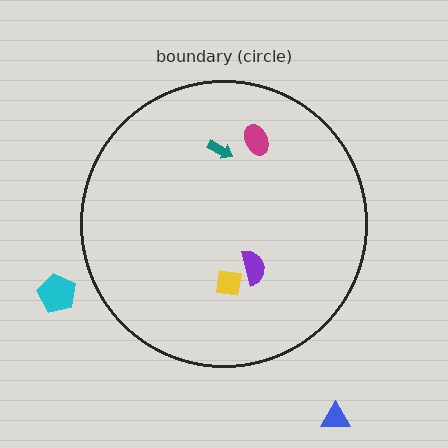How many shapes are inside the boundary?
4 inside, 2 outside.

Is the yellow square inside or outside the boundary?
Inside.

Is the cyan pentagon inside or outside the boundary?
Outside.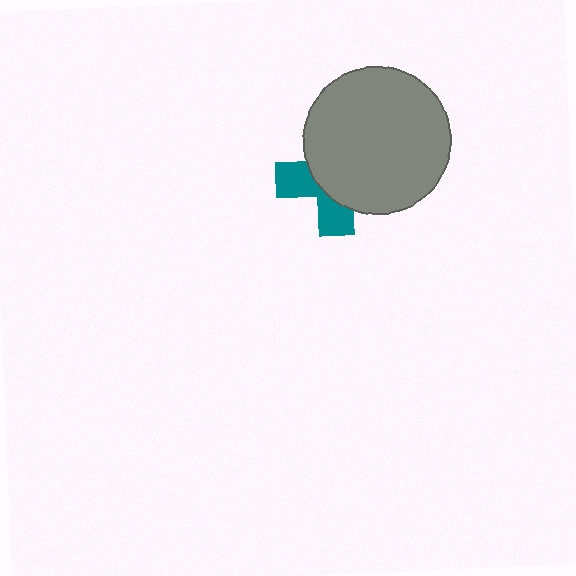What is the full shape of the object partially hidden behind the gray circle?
The partially hidden object is a teal cross.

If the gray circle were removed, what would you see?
You would see the complete teal cross.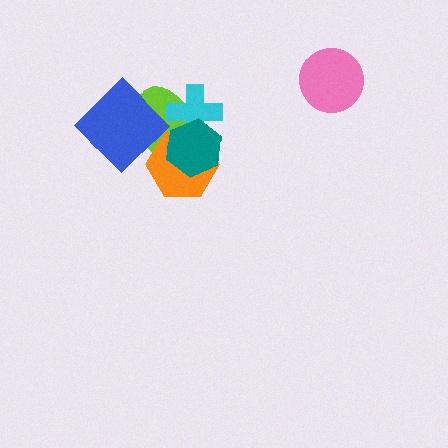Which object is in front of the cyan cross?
The teal hexagon is in front of the cyan cross.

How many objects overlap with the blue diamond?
2 objects overlap with the blue diamond.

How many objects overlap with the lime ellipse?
4 objects overlap with the lime ellipse.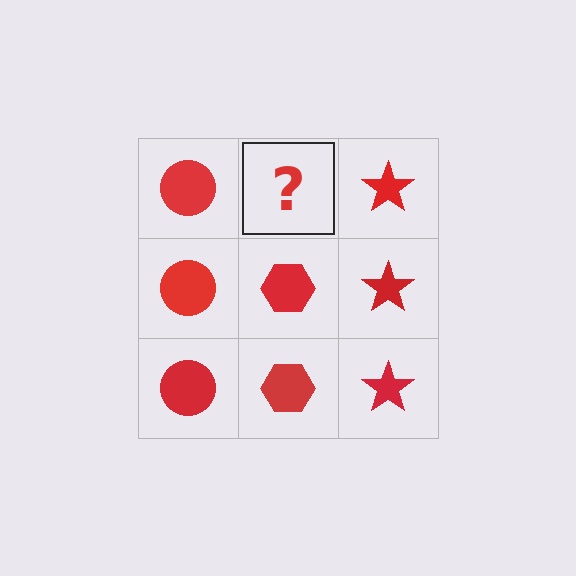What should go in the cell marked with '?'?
The missing cell should contain a red hexagon.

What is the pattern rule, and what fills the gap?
The rule is that each column has a consistent shape. The gap should be filled with a red hexagon.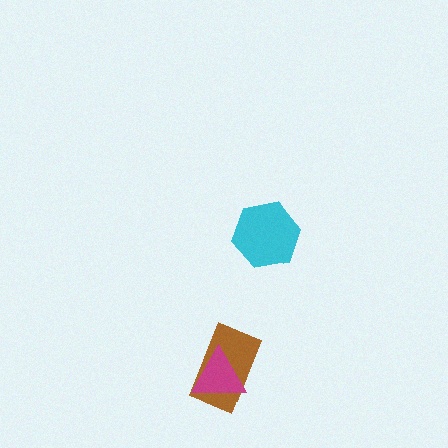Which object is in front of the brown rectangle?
The magenta triangle is in front of the brown rectangle.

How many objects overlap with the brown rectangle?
1 object overlaps with the brown rectangle.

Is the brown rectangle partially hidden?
Yes, it is partially covered by another shape.